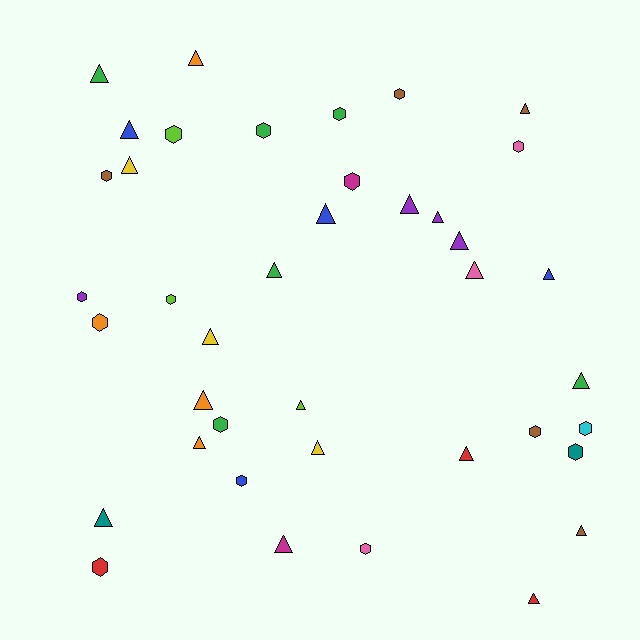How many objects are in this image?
There are 40 objects.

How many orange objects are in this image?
There are 4 orange objects.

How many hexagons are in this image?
There are 17 hexagons.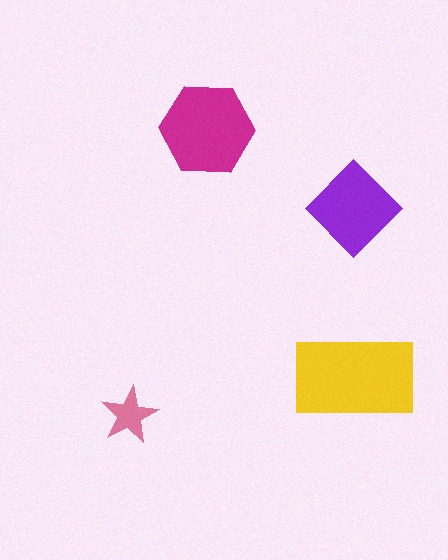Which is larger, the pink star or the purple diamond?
The purple diamond.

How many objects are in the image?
There are 4 objects in the image.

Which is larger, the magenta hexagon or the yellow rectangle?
The yellow rectangle.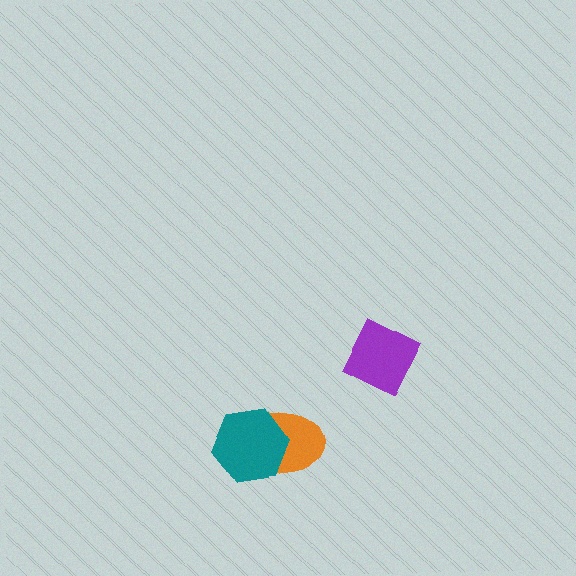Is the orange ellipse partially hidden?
Yes, it is partially covered by another shape.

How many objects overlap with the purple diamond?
0 objects overlap with the purple diamond.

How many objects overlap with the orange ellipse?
1 object overlaps with the orange ellipse.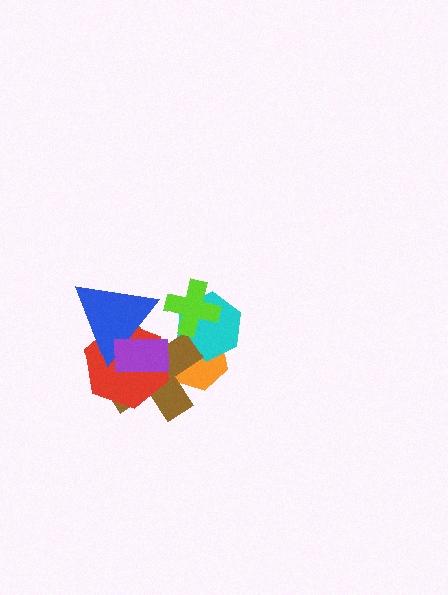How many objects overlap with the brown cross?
5 objects overlap with the brown cross.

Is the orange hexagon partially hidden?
Yes, it is partially covered by another shape.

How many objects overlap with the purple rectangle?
3 objects overlap with the purple rectangle.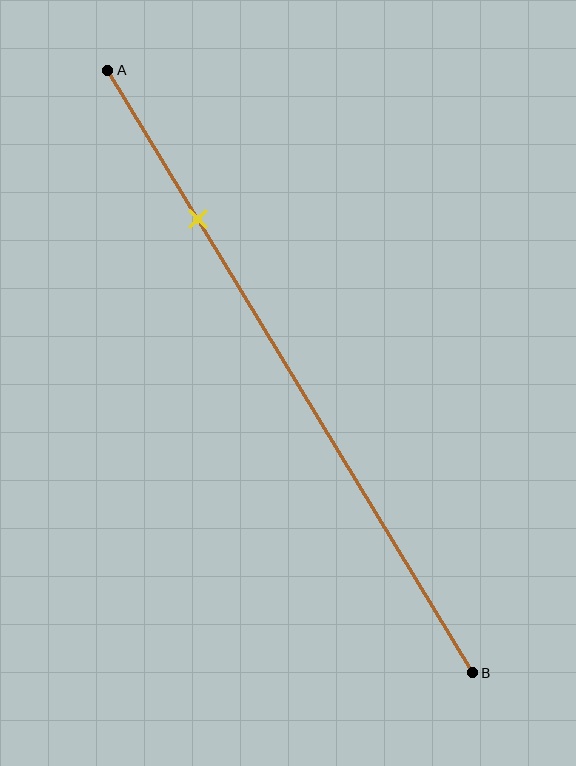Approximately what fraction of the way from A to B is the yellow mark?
The yellow mark is approximately 25% of the way from A to B.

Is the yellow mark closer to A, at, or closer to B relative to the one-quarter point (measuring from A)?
The yellow mark is approximately at the one-quarter point of segment AB.